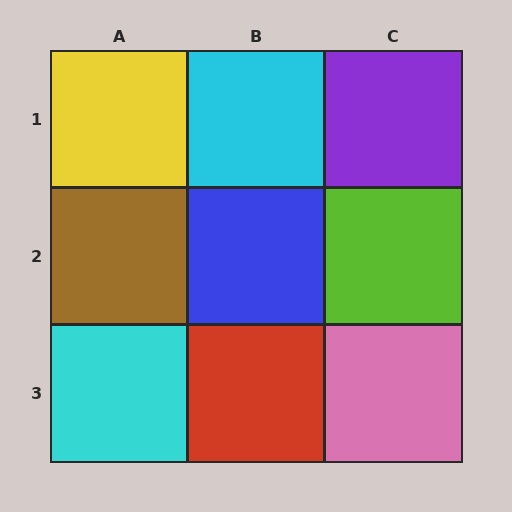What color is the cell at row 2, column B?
Blue.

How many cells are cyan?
2 cells are cyan.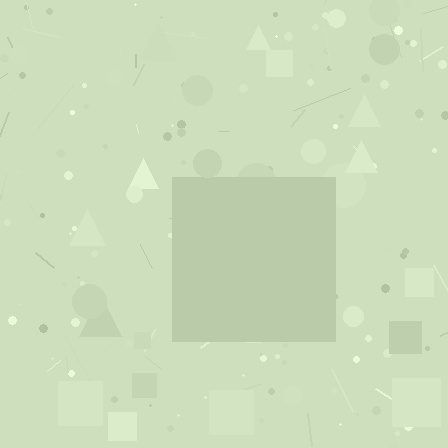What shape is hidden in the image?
A square is hidden in the image.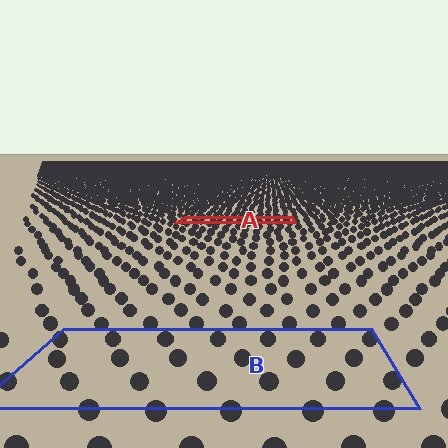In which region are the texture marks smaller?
The texture marks are smaller in region A, because it is farther away.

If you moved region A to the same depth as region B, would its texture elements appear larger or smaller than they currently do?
They would appear larger. At a closer depth, the same texture elements are projected at a bigger on-screen size.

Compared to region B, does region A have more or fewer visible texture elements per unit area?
Region A has more texture elements per unit area — they are packed more densely because it is farther away.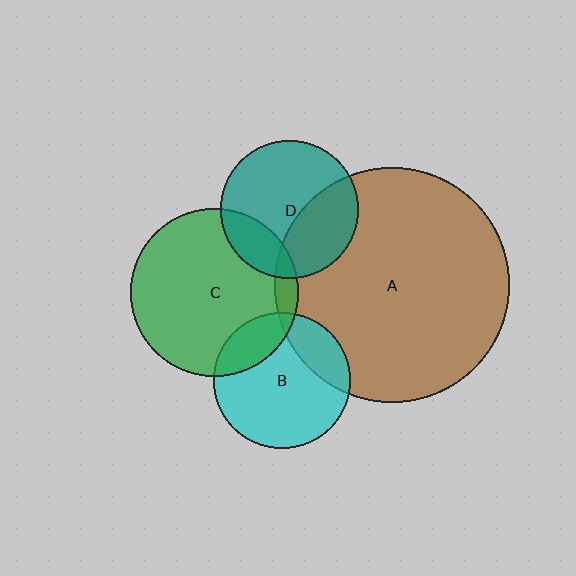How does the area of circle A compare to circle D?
Approximately 2.9 times.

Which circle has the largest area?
Circle A (brown).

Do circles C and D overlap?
Yes.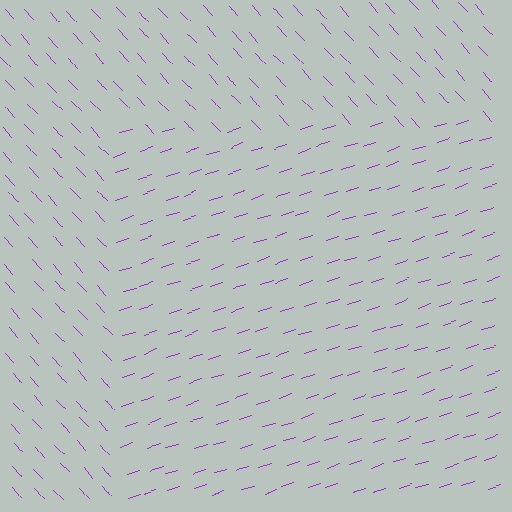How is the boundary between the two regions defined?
The boundary is defined purely by a change in line orientation (approximately 66 degrees difference). All lines are the same color and thickness.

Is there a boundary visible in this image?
Yes, there is a texture boundary formed by a change in line orientation.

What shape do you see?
I see a rectangle.